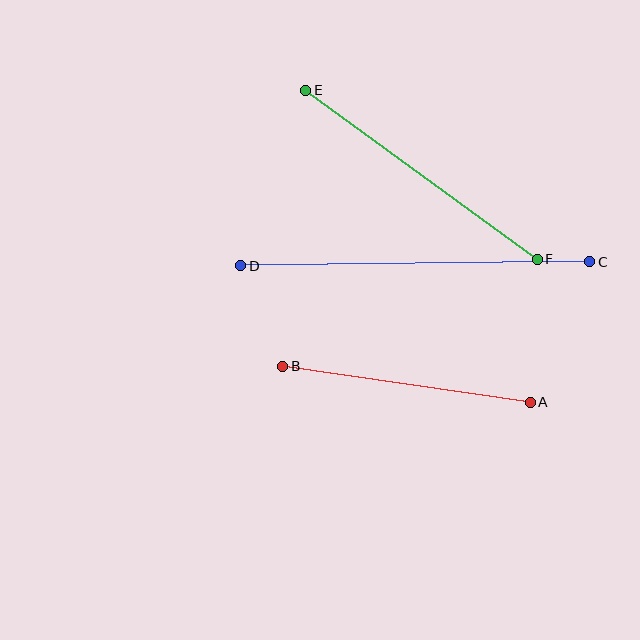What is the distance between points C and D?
The distance is approximately 349 pixels.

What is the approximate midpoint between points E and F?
The midpoint is at approximately (421, 175) pixels.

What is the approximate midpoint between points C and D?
The midpoint is at approximately (415, 264) pixels.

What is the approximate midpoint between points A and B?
The midpoint is at approximately (406, 384) pixels.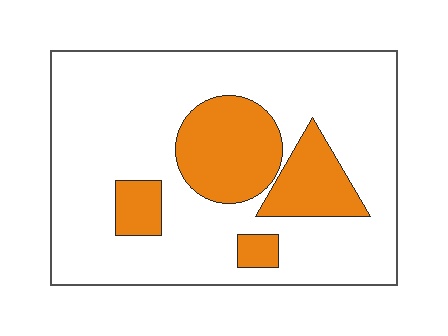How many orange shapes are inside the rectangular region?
4.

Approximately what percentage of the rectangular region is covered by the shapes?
Approximately 25%.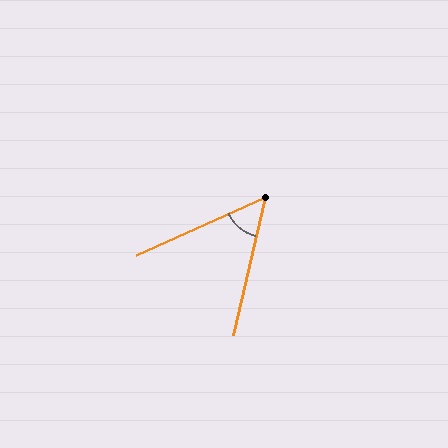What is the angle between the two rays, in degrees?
Approximately 52 degrees.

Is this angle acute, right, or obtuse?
It is acute.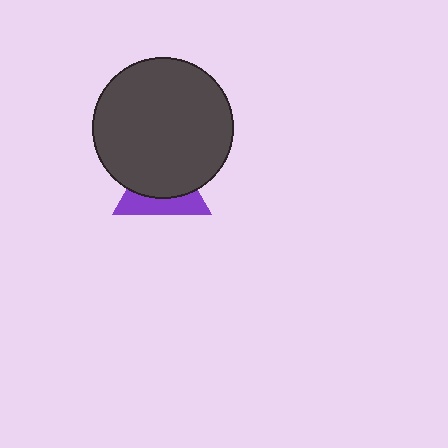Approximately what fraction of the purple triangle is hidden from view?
Roughly 60% of the purple triangle is hidden behind the dark gray circle.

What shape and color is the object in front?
The object in front is a dark gray circle.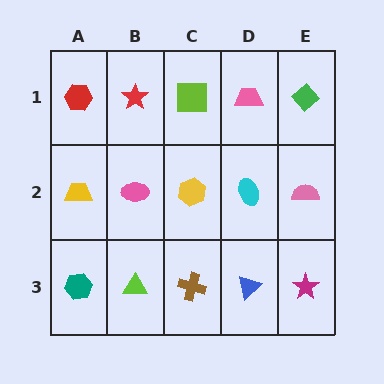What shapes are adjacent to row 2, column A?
A red hexagon (row 1, column A), a teal hexagon (row 3, column A), a pink ellipse (row 2, column B).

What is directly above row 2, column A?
A red hexagon.